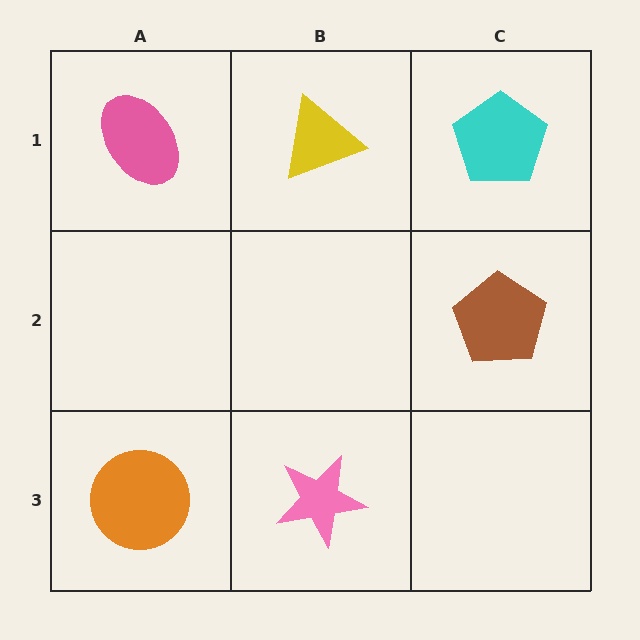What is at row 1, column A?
A pink ellipse.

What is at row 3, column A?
An orange circle.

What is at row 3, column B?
A pink star.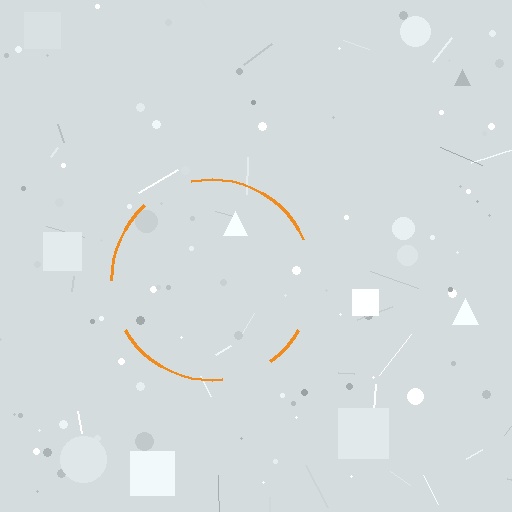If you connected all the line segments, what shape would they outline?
They would outline a circle.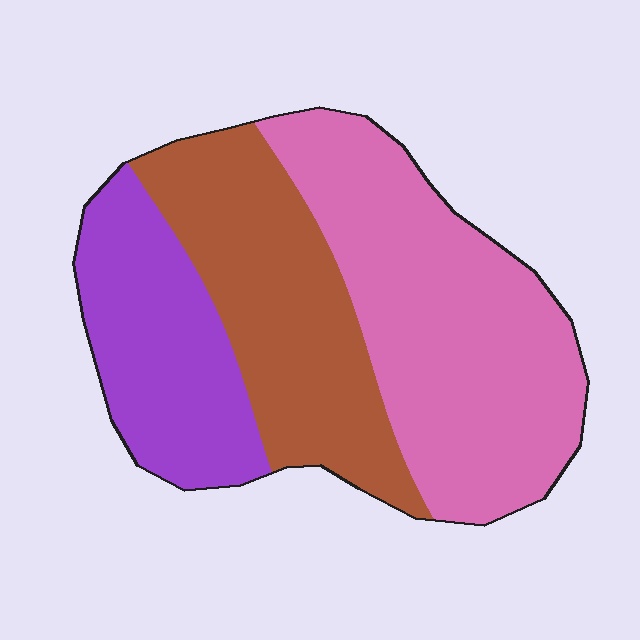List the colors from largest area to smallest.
From largest to smallest: pink, brown, purple.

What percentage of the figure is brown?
Brown covers roughly 30% of the figure.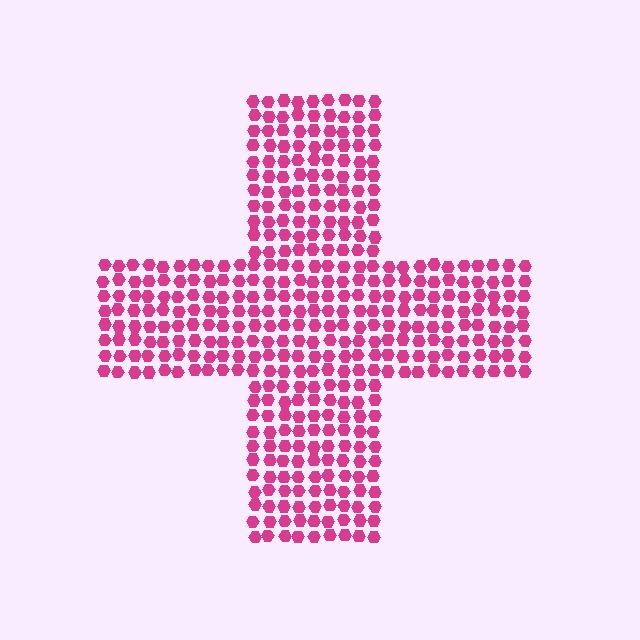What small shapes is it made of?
It is made of small hexagons.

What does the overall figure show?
The overall figure shows a cross.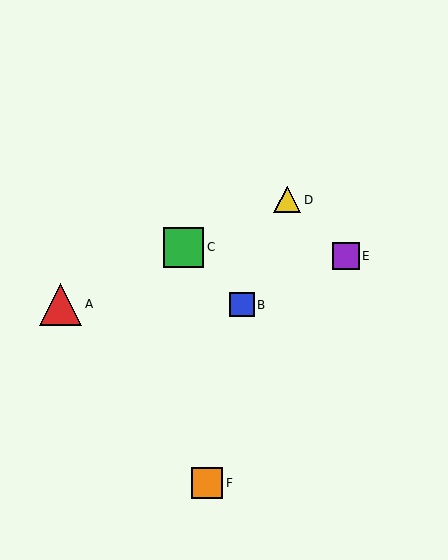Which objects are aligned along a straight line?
Objects A, C, D are aligned along a straight line.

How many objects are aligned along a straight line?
3 objects (A, C, D) are aligned along a straight line.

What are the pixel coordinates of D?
Object D is at (287, 200).